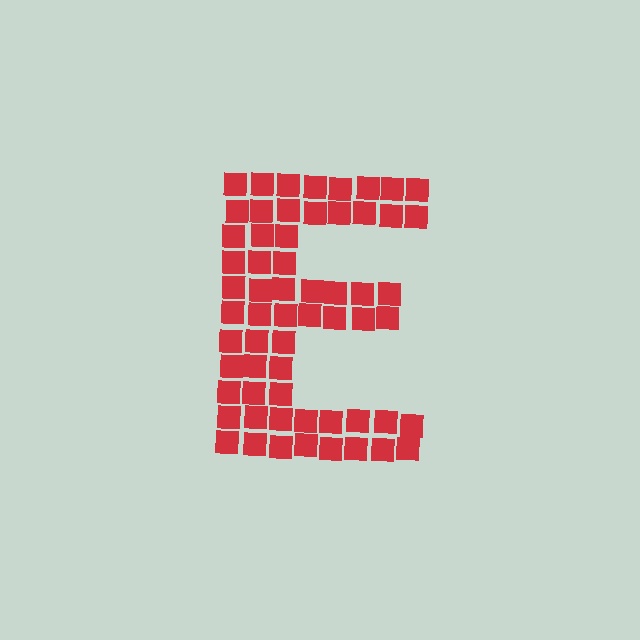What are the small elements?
The small elements are squares.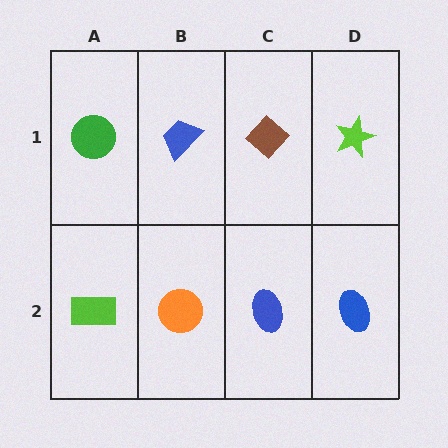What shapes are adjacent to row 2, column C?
A brown diamond (row 1, column C), an orange circle (row 2, column B), a blue ellipse (row 2, column D).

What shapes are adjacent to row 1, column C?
A blue ellipse (row 2, column C), a blue trapezoid (row 1, column B), a lime star (row 1, column D).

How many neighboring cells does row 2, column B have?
3.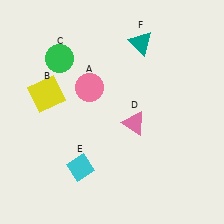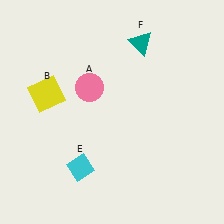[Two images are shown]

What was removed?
The pink triangle (D), the green circle (C) were removed in Image 2.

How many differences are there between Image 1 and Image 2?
There are 2 differences between the two images.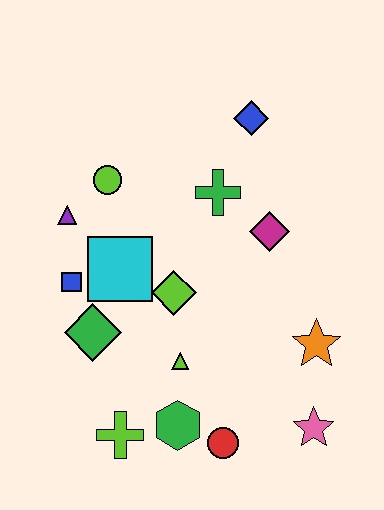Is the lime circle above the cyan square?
Yes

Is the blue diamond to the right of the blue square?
Yes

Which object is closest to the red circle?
The green hexagon is closest to the red circle.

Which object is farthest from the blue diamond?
The lime cross is farthest from the blue diamond.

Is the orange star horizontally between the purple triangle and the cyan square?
No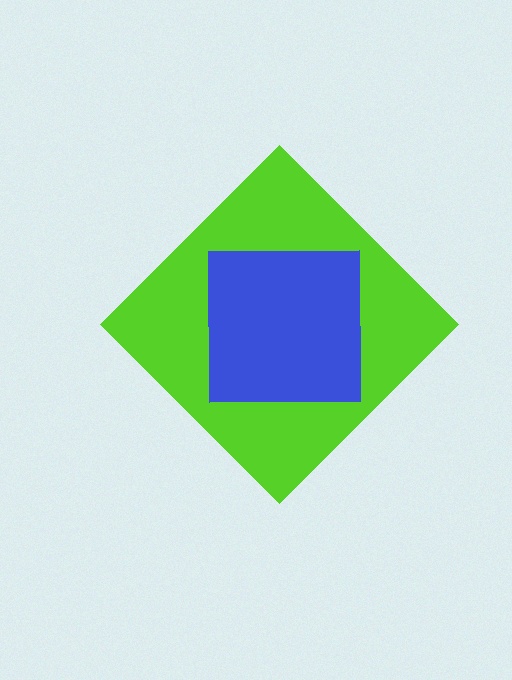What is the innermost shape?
The blue square.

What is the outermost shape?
The lime diamond.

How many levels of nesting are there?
2.